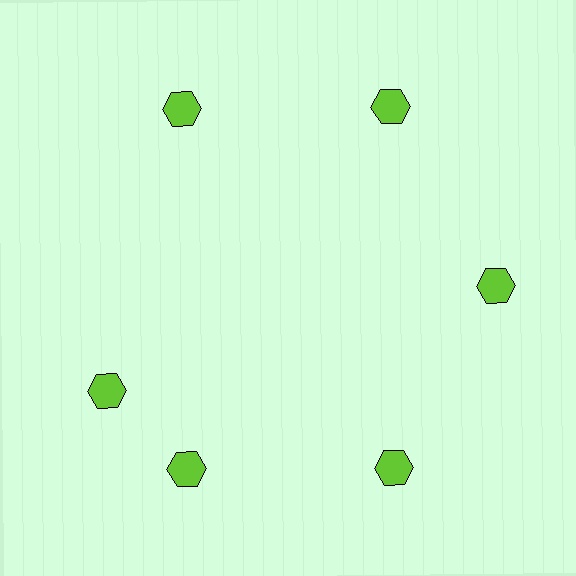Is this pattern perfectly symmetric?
No. The 6 lime hexagons are arranged in a ring, but one element near the 9 o'clock position is rotated out of alignment along the ring, breaking the 6-fold rotational symmetry.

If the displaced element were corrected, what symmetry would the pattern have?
It would have 6-fold rotational symmetry — the pattern would map onto itself every 60 degrees.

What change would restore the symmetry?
The symmetry would be restored by rotating it back into even spacing with its neighbors so that all 6 hexagons sit at equal angles and equal distance from the center.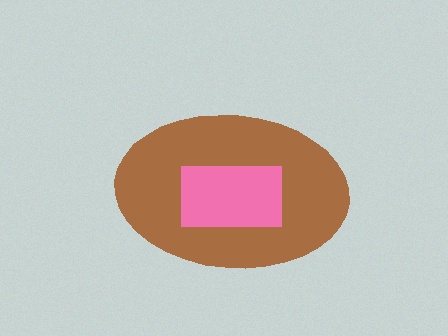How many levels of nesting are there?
2.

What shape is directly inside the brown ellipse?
The pink rectangle.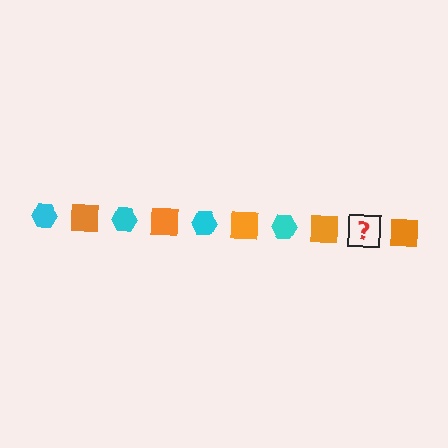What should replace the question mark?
The question mark should be replaced with a cyan hexagon.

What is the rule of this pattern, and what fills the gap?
The rule is that the pattern alternates between cyan hexagon and orange square. The gap should be filled with a cyan hexagon.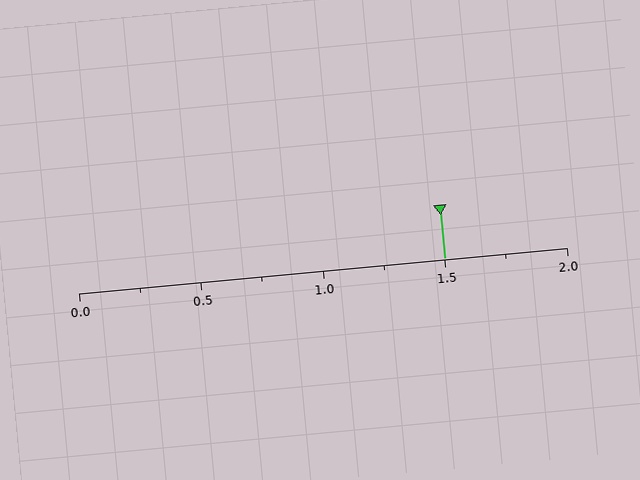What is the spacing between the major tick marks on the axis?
The major ticks are spaced 0.5 apart.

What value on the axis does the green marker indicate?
The marker indicates approximately 1.5.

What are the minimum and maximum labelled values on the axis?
The axis runs from 0.0 to 2.0.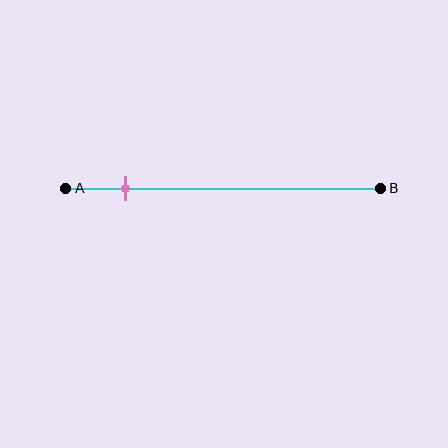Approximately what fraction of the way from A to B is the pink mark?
The pink mark is approximately 20% of the way from A to B.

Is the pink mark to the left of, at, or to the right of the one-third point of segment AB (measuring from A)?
The pink mark is to the left of the one-third point of segment AB.